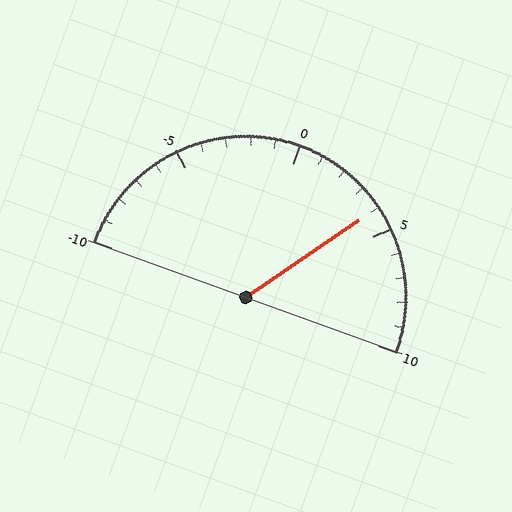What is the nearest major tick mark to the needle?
The nearest major tick mark is 5.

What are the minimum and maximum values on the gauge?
The gauge ranges from -10 to 10.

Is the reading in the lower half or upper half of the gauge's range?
The reading is in the upper half of the range (-10 to 10).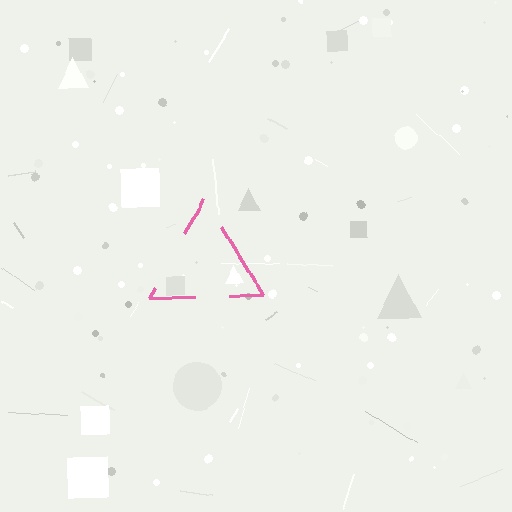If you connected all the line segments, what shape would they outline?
They would outline a triangle.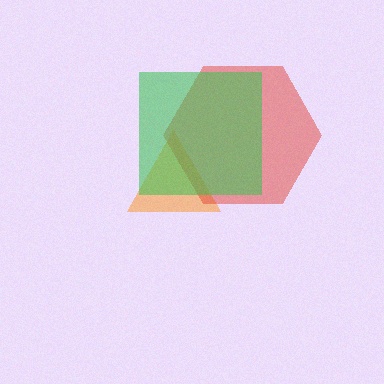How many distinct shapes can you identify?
There are 3 distinct shapes: an orange triangle, a red hexagon, a green square.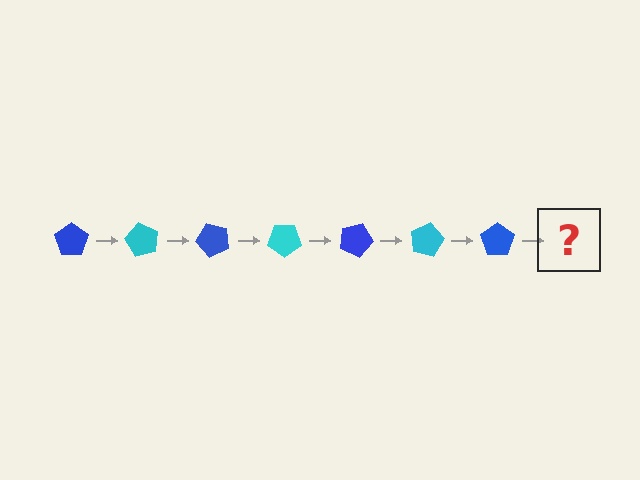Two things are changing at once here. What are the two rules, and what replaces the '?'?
The two rules are that it rotates 60 degrees each step and the color cycles through blue and cyan. The '?' should be a cyan pentagon, rotated 420 degrees from the start.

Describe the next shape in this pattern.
It should be a cyan pentagon, rotated 420 degrees from the start.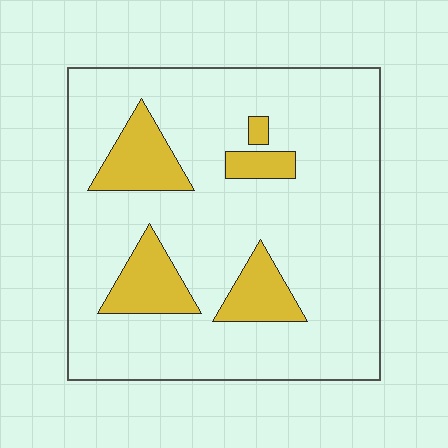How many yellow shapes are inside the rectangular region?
5.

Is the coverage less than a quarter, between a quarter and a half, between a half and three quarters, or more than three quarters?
Less than a quarter.